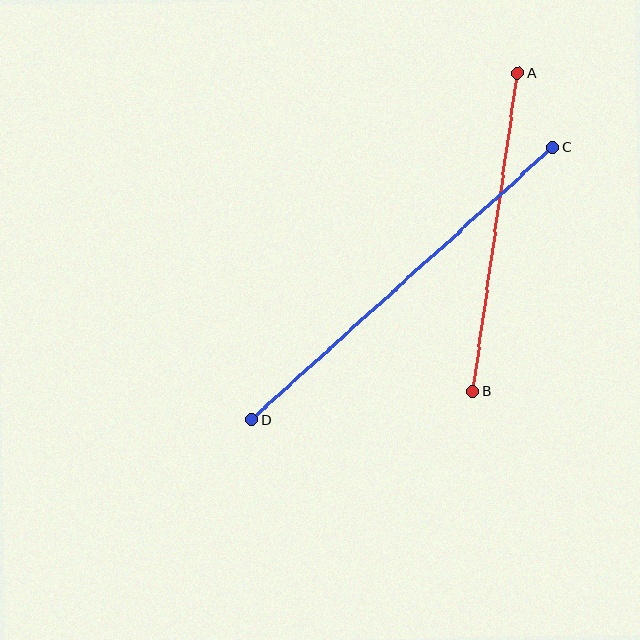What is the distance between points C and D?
The distance is approximately 406 pixels.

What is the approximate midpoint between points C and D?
The midpoint is at approximately (402, 283) pixels.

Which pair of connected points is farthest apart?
Points C and D are farthest apart.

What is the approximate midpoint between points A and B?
The midpoint is at approximately (495, 232) pixels.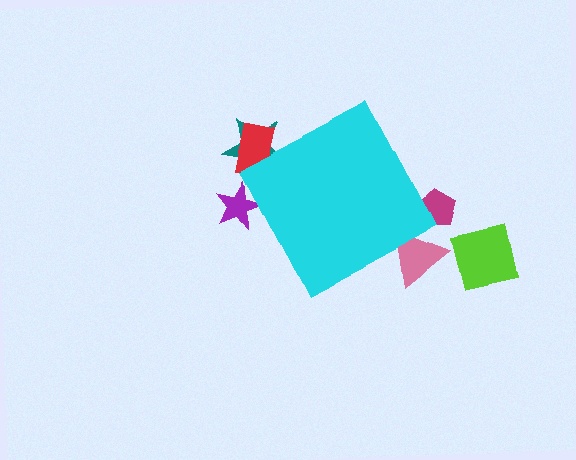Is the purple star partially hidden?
Yes, the purple star is partially hidden behind the cyan diamond.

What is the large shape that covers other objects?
A cyan diamond.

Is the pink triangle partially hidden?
Yes, the pink triangle is partially hidden behind the cyan diamond.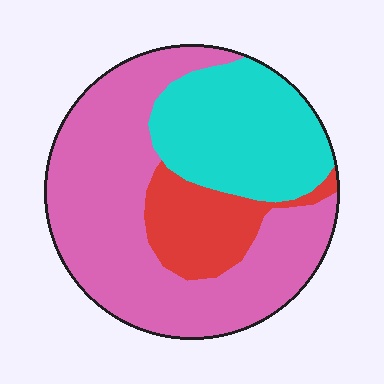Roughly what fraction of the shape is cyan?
Cyan covers around 30% of the shape.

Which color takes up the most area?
Pink, at roughly 55%.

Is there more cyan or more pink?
Pink.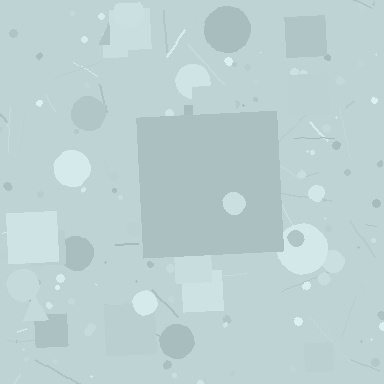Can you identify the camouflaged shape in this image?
The camouflaged shape is a square.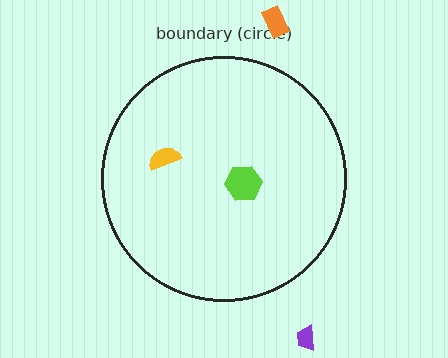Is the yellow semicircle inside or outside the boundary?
Inside.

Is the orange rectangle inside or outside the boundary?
Outside.